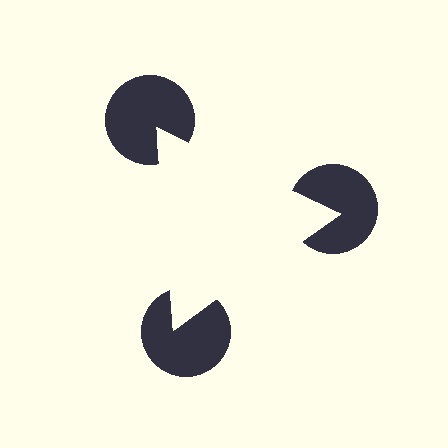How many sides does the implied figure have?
3 sides.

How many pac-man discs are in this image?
There are 3 — one at each vertex of the illusory triangle.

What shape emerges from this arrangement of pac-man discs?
An illusory triangle — its edges are inferred from the aligned wedge cuts in the pac-man discs, not physically drawn.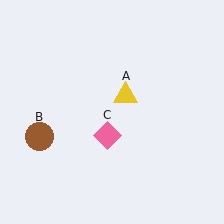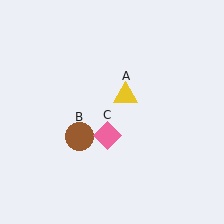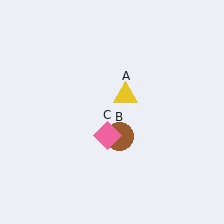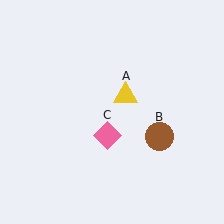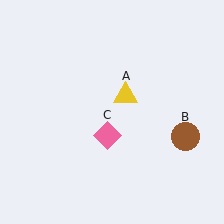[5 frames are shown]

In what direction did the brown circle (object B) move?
The brown circle (object B) moved right.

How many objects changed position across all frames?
1 object changed position: brown circle (object B).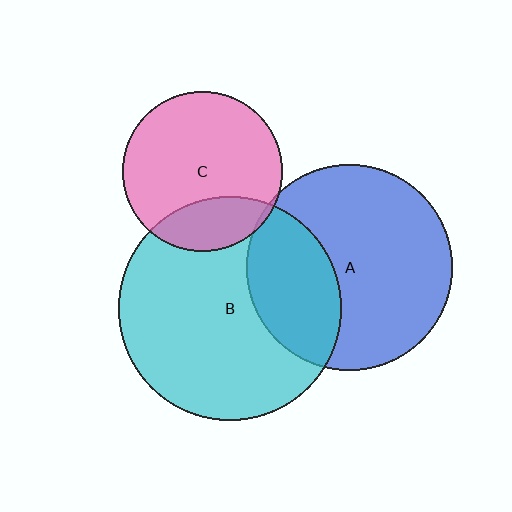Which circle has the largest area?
Circle B (cyan).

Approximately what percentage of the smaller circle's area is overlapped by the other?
Approximately 25%.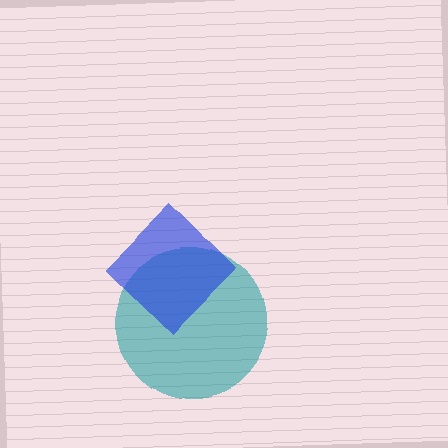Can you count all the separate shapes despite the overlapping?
Yes, there are 2 separate shapes.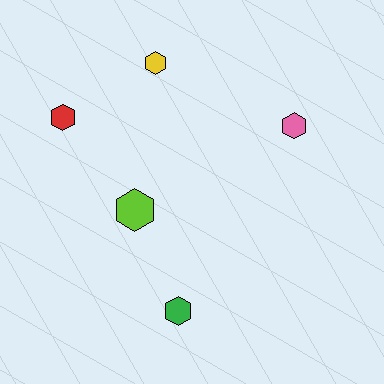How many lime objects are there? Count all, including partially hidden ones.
There is 1 lime object.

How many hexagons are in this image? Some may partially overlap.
There are 5 hexagons.